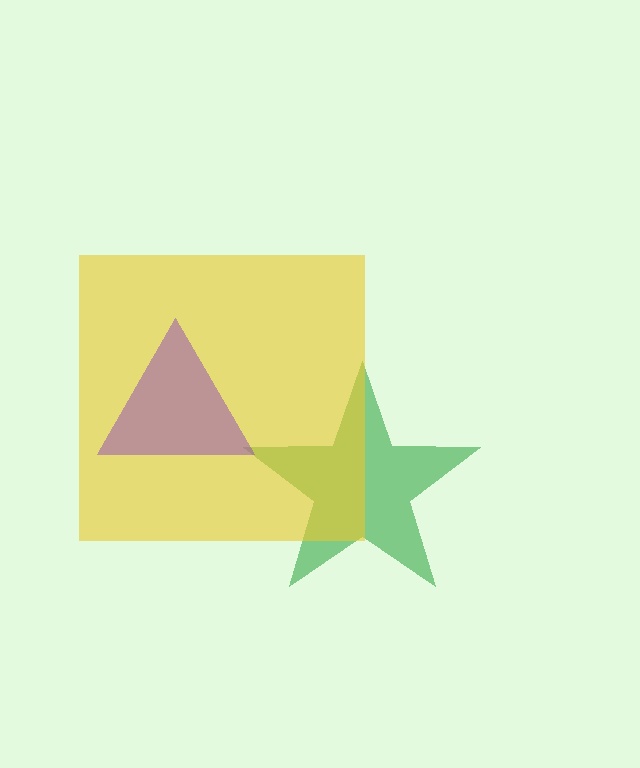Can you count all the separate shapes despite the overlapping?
Yes, there are 3 separate shapes.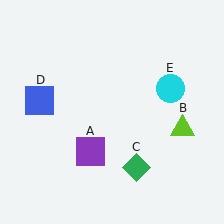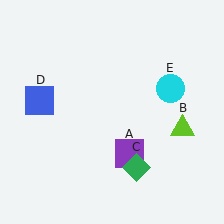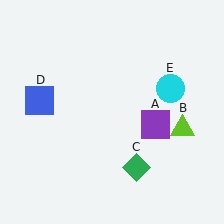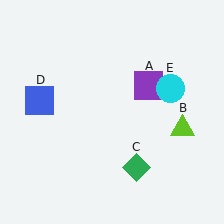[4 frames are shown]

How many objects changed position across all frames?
1 object changed position: purple square (object A).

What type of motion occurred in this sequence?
The purple square (object A) rotated counterclockwise around the center of the scene.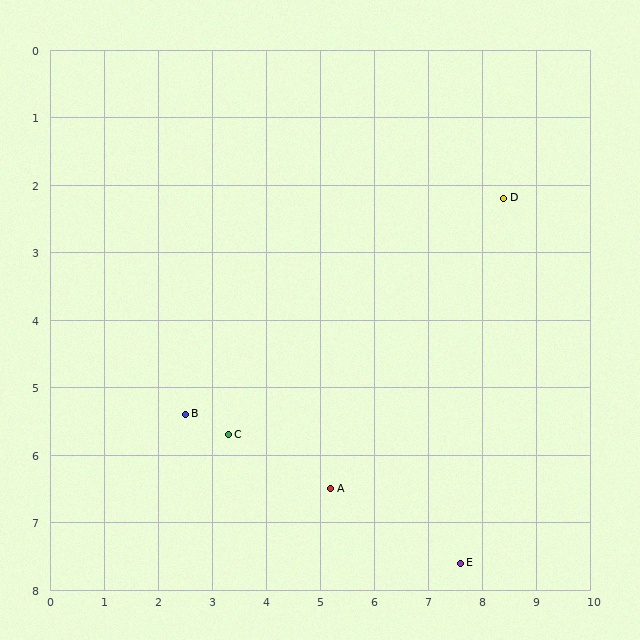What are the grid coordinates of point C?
Point C is at approximately (3.3, 5.7).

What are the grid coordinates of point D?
Point D is at approximately (8.4, 2.2).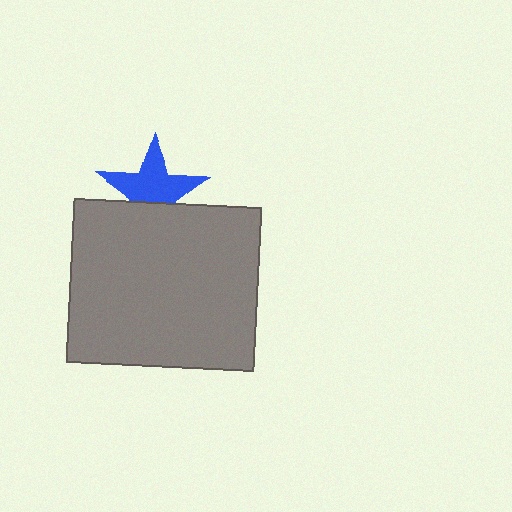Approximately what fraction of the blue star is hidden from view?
Roughly 35% of the blue star is hidden behind the gray rectangle.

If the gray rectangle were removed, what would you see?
You would see the complete blue star.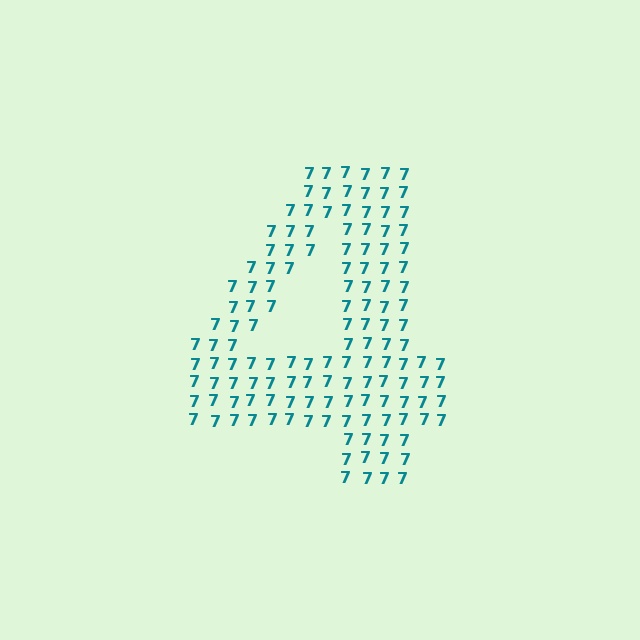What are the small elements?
The small elements are digit 7's.